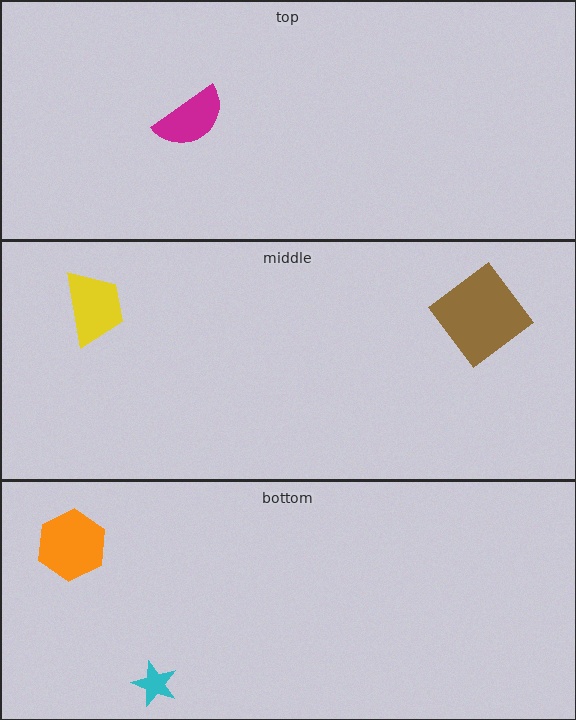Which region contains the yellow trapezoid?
The middle region.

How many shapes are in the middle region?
2.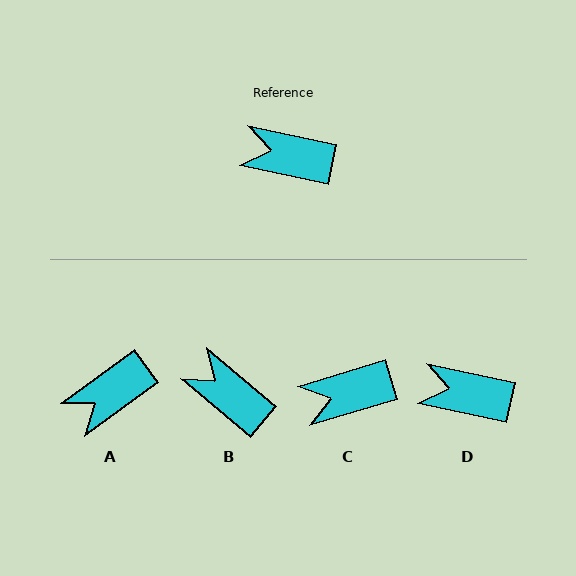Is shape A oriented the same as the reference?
No, it is off by about 48 degrees.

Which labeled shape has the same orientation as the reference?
D.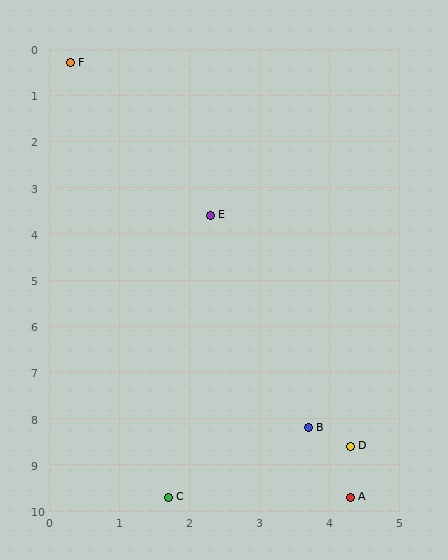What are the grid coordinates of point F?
Point F is at approximately (0.3, 0.3).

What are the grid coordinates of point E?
Point E is at approximately (2.3, 3.6).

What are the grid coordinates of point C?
Point C is at approximately (1.7, 9.7).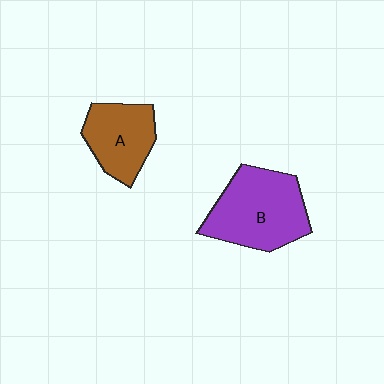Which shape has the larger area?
Shape B (purple).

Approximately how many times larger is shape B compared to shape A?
Approximately 1.5 times.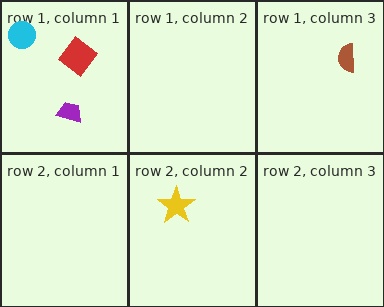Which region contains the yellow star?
The row 2, column 2 region.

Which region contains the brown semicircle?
The row 1, column 3 region.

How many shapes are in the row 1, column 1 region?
3.